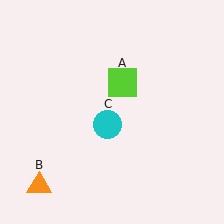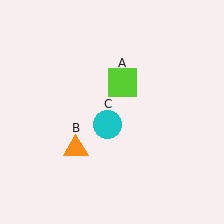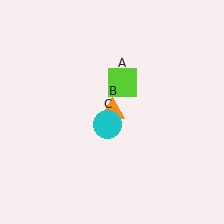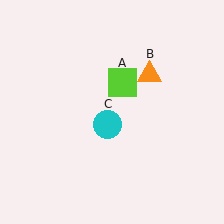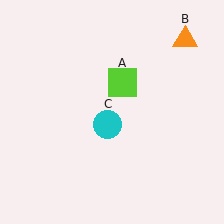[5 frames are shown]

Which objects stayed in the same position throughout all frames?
Lime square (object A) and cyan circle (object C) remained stationary.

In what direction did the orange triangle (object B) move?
The orange triangle (object B) moved up and to the right.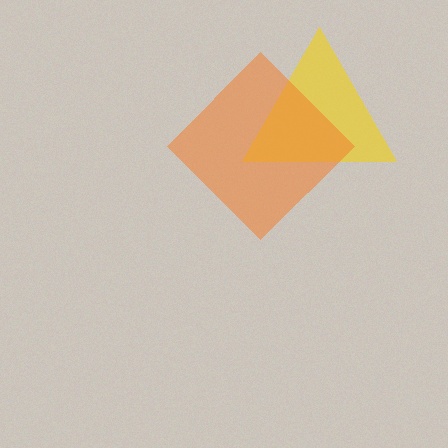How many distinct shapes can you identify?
There are 2 distinct shapes: a yellow triangle, an orange diamond.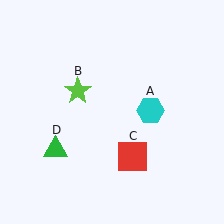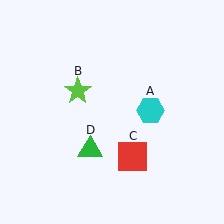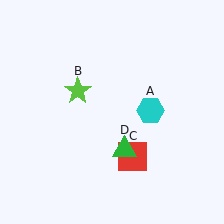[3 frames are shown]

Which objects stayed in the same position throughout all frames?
Cyan hexagon (object A) and lime star (object B) and red square (object C) remained stationary.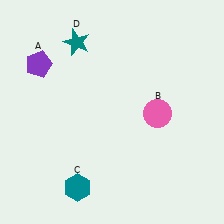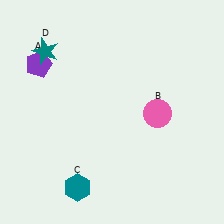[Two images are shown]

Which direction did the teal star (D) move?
The teal star (D) moved left.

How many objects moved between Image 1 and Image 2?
1 object moved between the two images.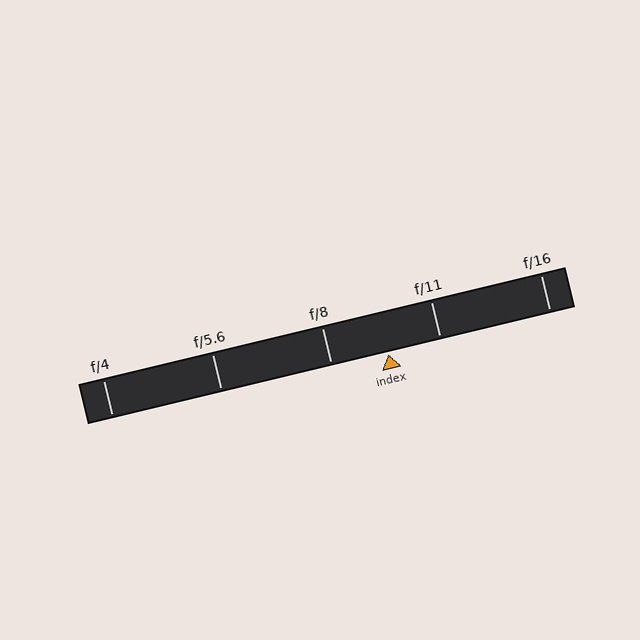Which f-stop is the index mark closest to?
The index mark is closest to f/11.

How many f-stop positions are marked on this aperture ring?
There are 5 f-stop positions marked.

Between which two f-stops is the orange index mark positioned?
The index mark is between f/8 and f/11.